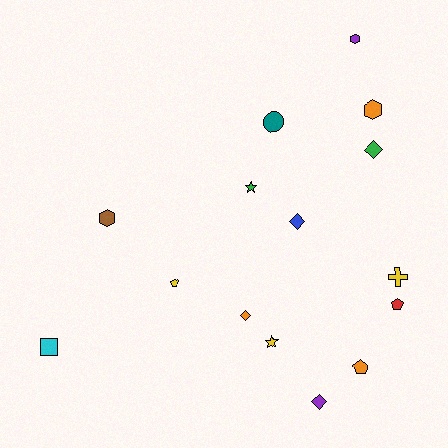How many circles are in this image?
There is 1 circle.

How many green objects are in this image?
There are 2 green objects.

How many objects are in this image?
There are 15 objects.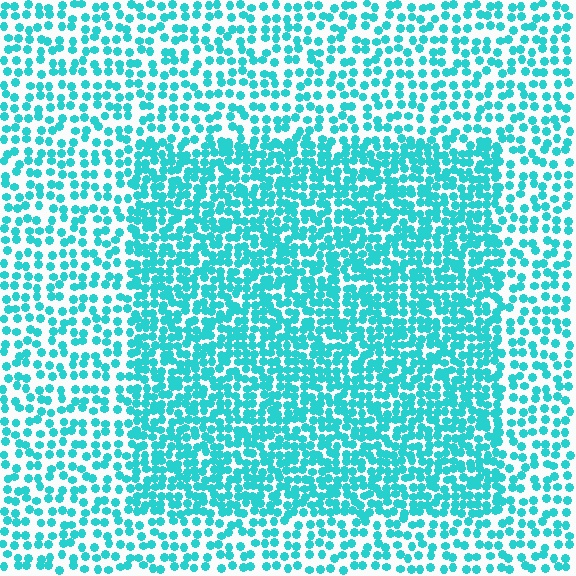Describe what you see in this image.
The image contains small cyan elements arranged at two different densities. A rectangle-shaped region is visible where the elements are more densely packed than the surrounding area.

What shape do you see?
I see a rectangle.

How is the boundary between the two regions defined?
The boundary is defined by a change in element density (approximately 1.8x ratio). All elements are the same color, size, and shape.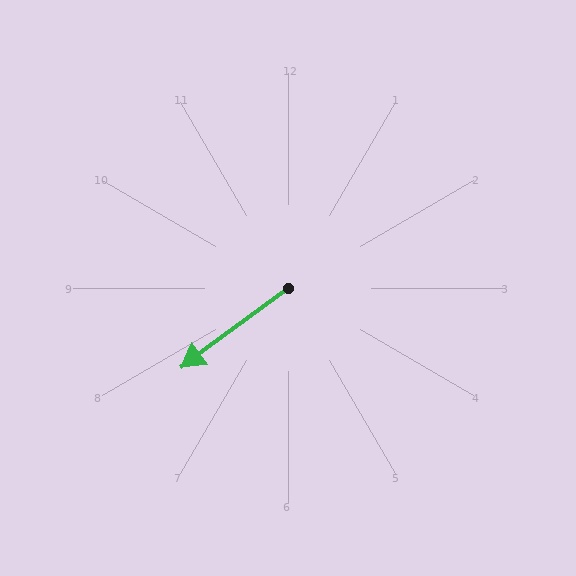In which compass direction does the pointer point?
Southwest.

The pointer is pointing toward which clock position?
Roughly 8 o'clock.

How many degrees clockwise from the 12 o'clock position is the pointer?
Approximately 233 degrees.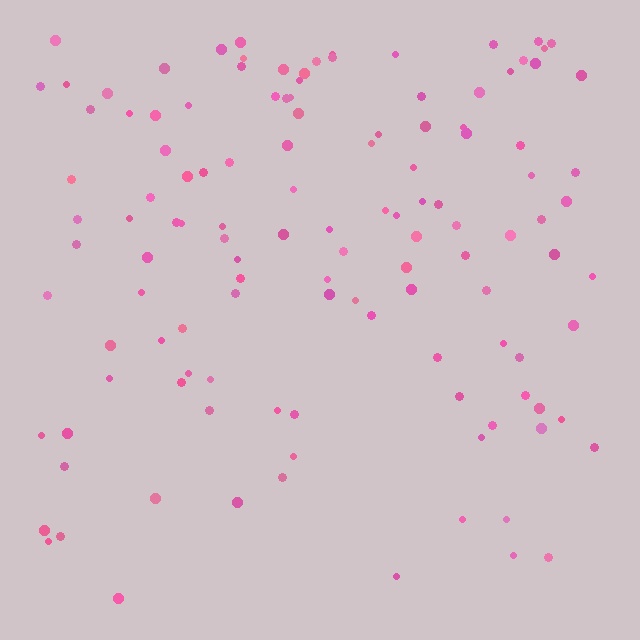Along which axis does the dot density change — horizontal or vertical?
Vertical.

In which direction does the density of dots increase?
From bottom to top, with the top side densest.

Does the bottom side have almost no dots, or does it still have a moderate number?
Still a moderate number, just noticeably fewer than the top.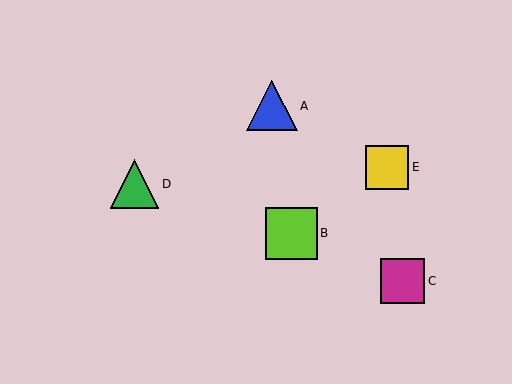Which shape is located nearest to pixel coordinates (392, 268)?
The magenta square (labeled C) at (403, 281) is nearest to that location.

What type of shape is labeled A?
Shape A is a blue triangle.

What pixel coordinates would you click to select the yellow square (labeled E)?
Click at (387, 167) to select the yellow square E.